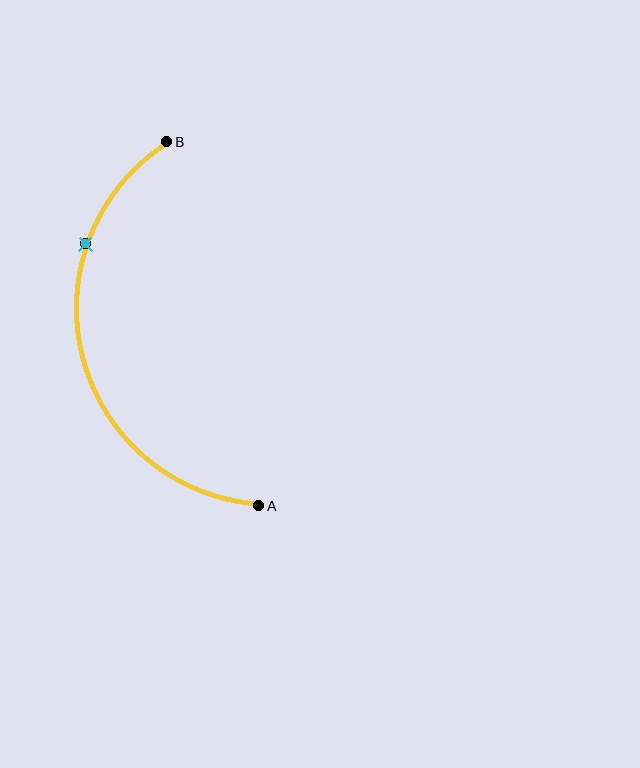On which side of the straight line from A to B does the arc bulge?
The arc bulges to the left of the straight line connecting A and B.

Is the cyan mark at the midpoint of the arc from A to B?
No. The cyan mark lies on the arc but is closer to endpoint B. The arc midpoint would be at the point on the curve equidistant along the arc from both A and B.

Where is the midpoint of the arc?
The arc midpoint is the point on the curve farthest from the straight line joining A and B. It sits to the left of that line.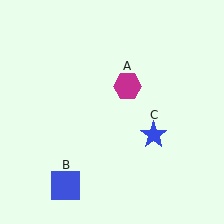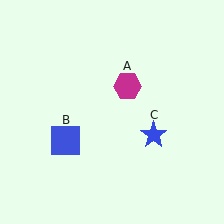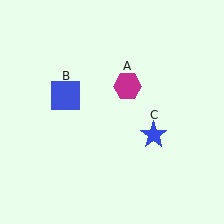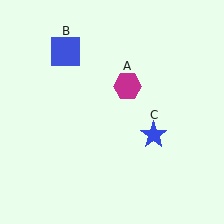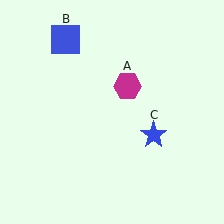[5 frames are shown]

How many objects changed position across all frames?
1 object changed position: blue square (object B).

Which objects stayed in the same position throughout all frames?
Magenta hexagon (object A) and blue star (object C) remained stationary.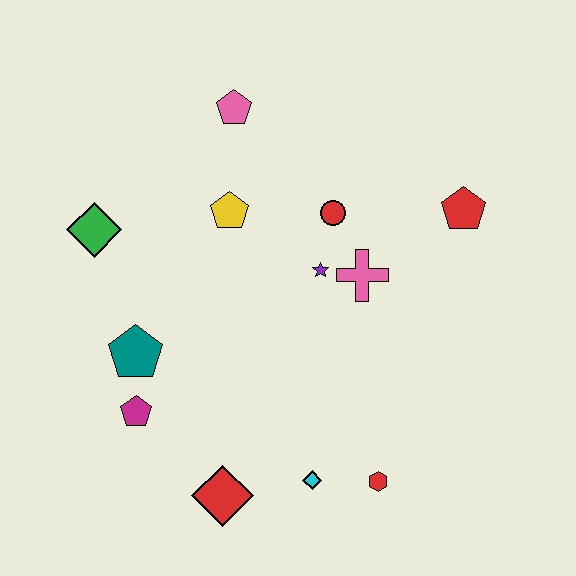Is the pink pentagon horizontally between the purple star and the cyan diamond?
No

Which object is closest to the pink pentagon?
The yellow pentagon is closest to the pink pentagon.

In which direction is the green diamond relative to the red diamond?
The green diamond is above the red diamond.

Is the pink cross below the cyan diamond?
No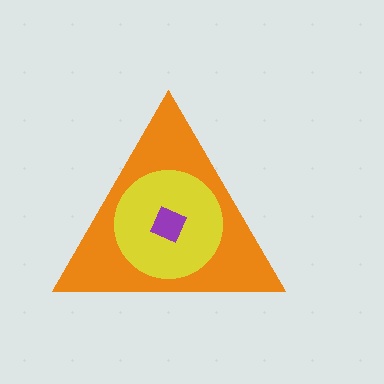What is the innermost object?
The purple square.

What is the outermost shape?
The orange triangle.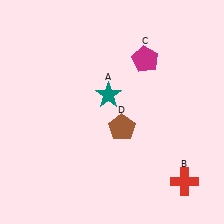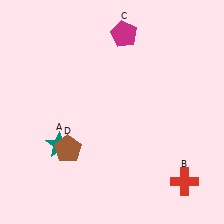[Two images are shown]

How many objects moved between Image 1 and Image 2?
3 objects moved between the two images.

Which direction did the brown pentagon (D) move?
The brown pentagon (D) moved left.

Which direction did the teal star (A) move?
The teal star (A) moved down.